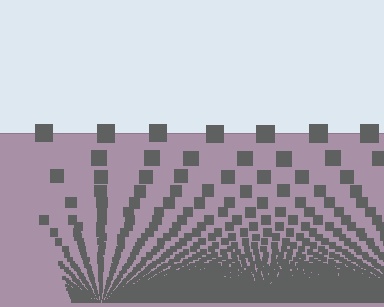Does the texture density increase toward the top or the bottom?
Density increases toward the bottom.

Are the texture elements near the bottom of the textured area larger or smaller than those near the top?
Smaller. The gradient is inverted — elements near the bottom are smaller and denser.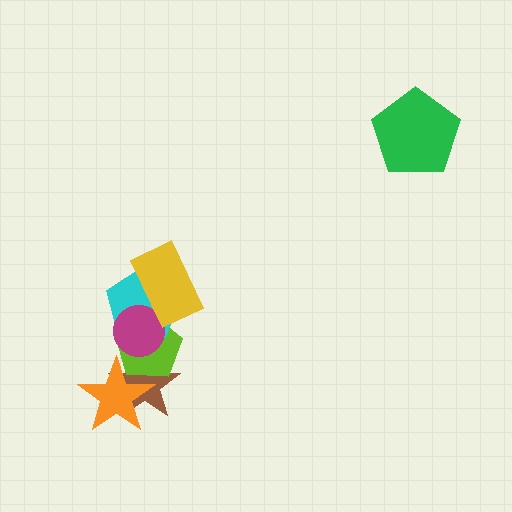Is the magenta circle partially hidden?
Yes, it is partially covered by another shape.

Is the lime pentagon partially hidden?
Yes, it is partially covered by another shape.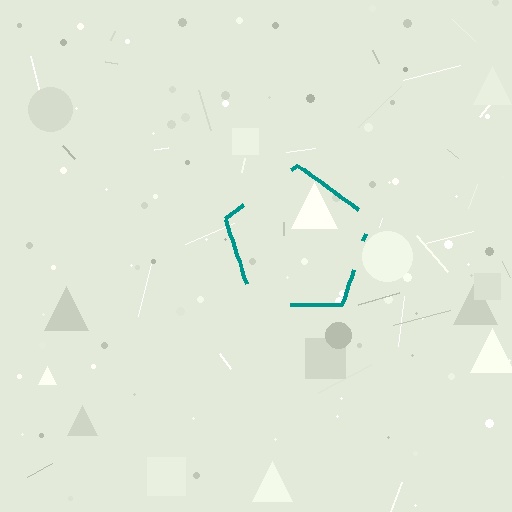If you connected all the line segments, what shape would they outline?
They would outline a pentagon.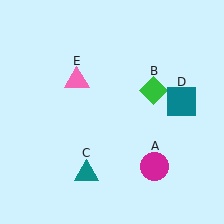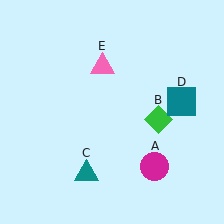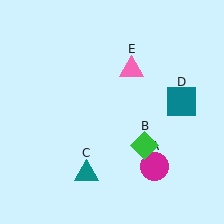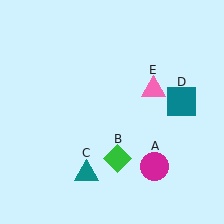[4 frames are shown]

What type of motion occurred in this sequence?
The green diamond (object B), pink triangle (object E) rotated clockwise around the center of the scene.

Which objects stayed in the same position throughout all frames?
Magenta circle (object A) and teal triangle (object C) and teal square (object D) remained stationary.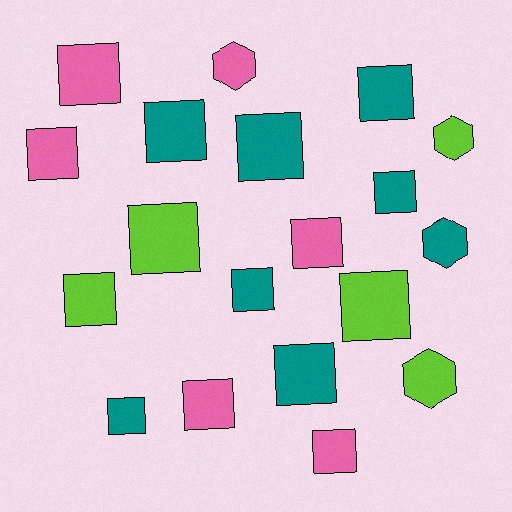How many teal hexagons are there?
There is 1 teal hexagon.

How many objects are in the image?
There are 19 objects.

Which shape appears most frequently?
Square, with 15 objects.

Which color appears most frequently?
Teal, with 8 objects.